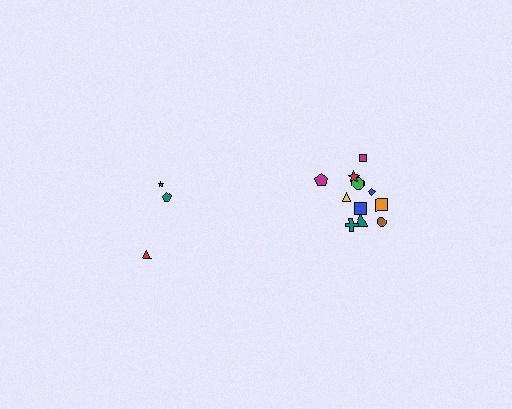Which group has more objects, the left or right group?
The right group.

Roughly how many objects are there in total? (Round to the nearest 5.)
Roughly 15 objects in total.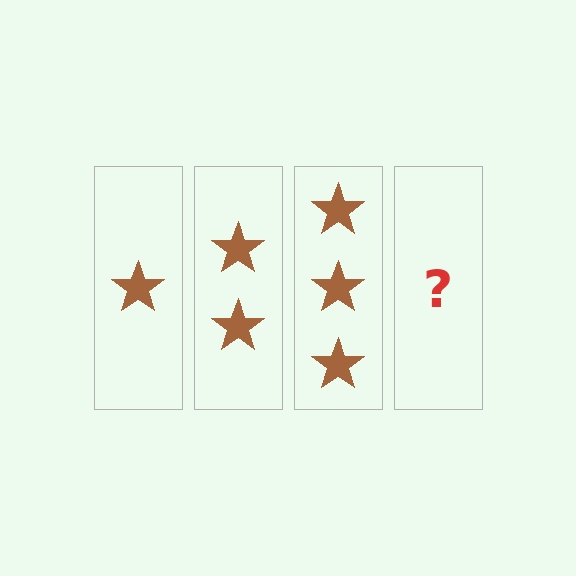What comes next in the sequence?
The next element should be 4 stars.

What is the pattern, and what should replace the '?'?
The pattern is that each step adds one more star. The '?' should be 4 stars.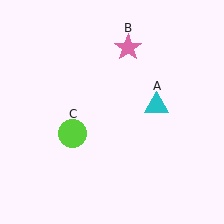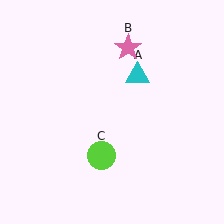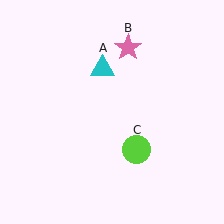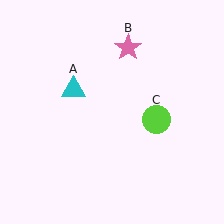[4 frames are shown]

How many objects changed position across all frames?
2 objects changed position: cyan triangle (object A), lime circle (object C).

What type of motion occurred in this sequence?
The cyan triangle (object A), lime circle (object C) rotated counterclockwise around the center of the scene.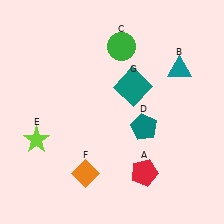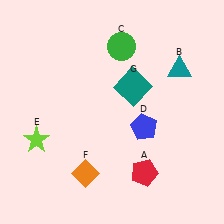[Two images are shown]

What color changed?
The pentagon (D) changed from teal in Image 1 to blue in Image 2.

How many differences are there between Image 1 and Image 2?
There is 1 difference between the two images.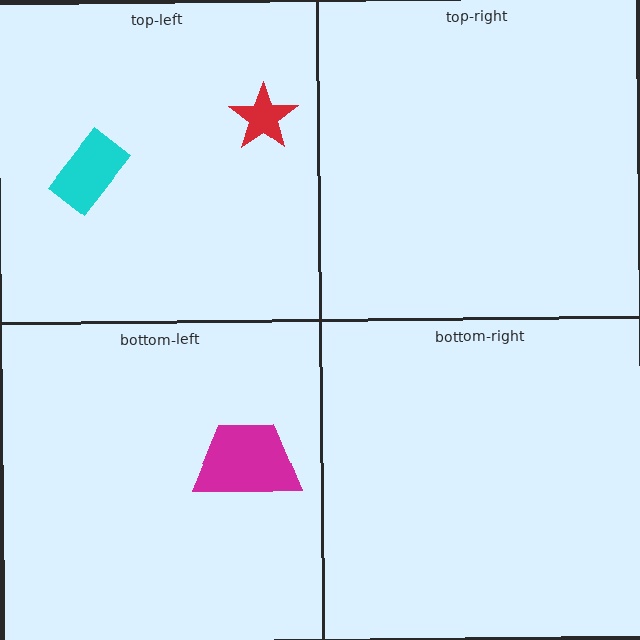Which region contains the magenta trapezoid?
The bottom-left region.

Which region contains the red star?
The top-left region.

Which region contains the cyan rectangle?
The top-left region.